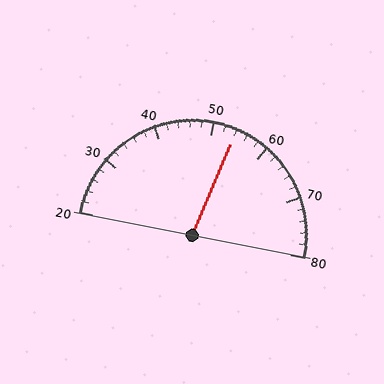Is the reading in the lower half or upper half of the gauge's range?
The reading is in the upper half of the range (20 to 80).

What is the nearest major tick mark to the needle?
The nearest major tick mark is 50.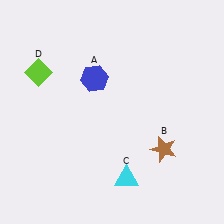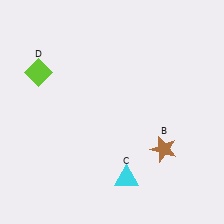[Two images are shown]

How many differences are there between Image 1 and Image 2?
There is 1 difference between the two images.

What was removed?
The blue hexagon (A) was removed in Image 2.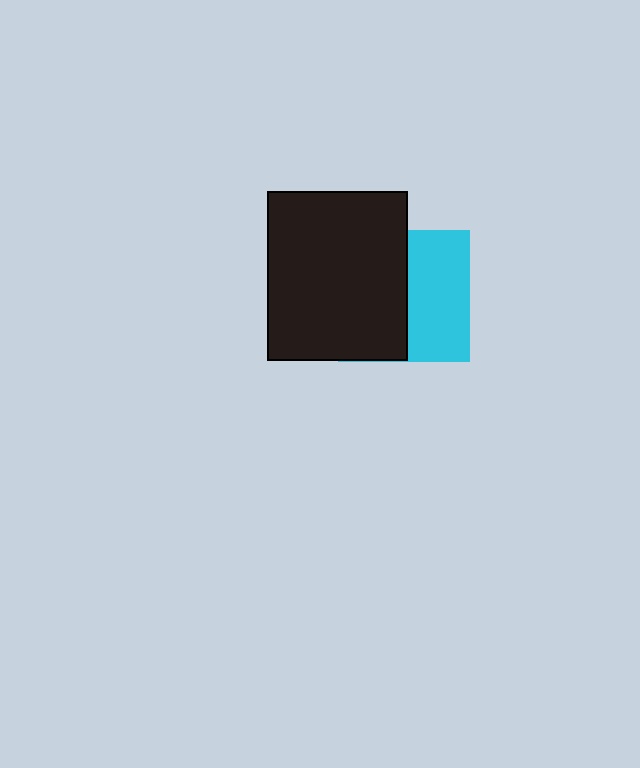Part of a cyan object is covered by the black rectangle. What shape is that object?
It is a square.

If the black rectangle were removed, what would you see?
You would see the complete cyan square.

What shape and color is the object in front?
The object in front is a black rectangle.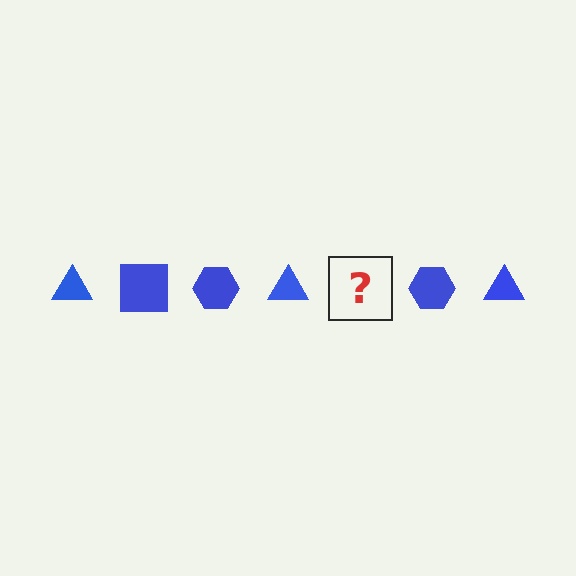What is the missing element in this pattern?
The missing element is a blue square.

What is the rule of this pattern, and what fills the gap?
The rule is that the pattern cycles through triangle, square, hexagon shapes in blue. The gap should be filled with a blue square.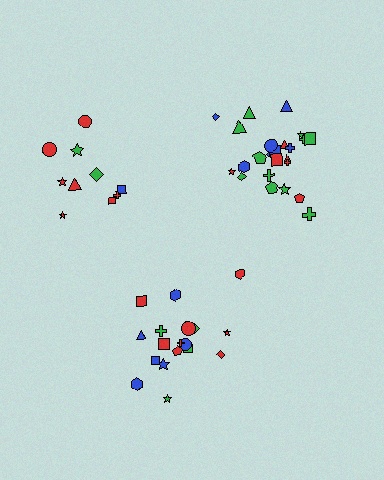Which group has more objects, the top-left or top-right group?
The top-right group.